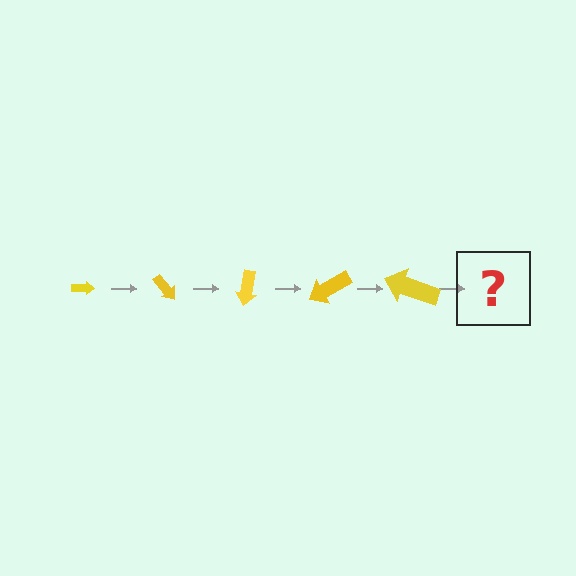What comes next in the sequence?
The next element should be an arrow, larger than the previous one and rotated 250 degrees from the start.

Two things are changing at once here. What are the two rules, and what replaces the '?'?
The two rules are that the arrow grows larger each step and it rotates 50 degrees each step. The '?' should be an arrow, larger than the previous one and rotated 250 degrees from the start.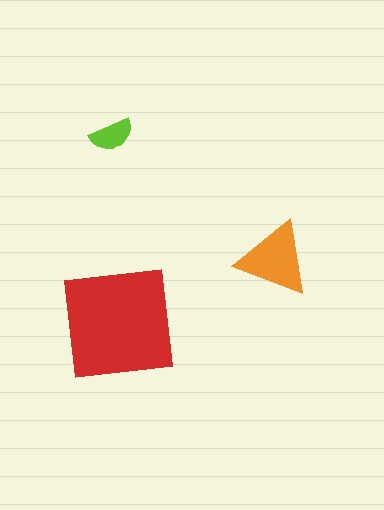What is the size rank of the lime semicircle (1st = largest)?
3rd.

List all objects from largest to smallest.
The red square, the orange triangle, the lime semicircle.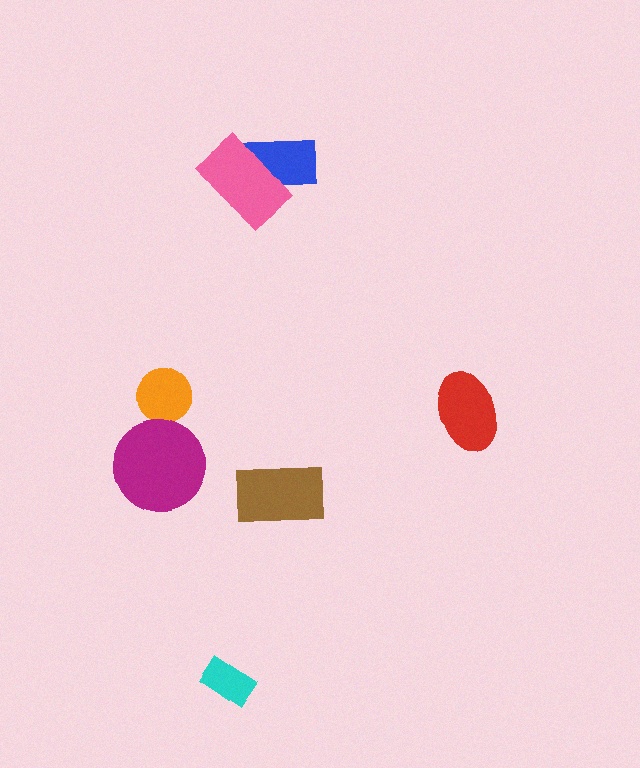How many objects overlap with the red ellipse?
0 objects overlap with the red ellipse.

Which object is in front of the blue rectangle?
The pink rectangle is in front of the blue rectangle.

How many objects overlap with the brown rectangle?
0 objects overlap with the brown rectangle.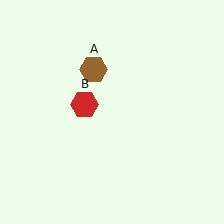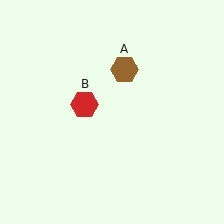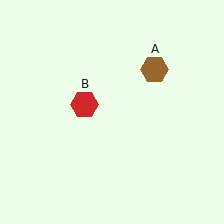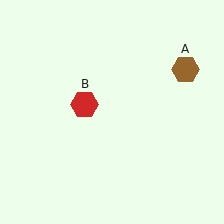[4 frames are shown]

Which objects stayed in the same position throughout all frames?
Red hexagon (object B) remained stationary.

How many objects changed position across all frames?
1 object changed position: brown hexagon (object A).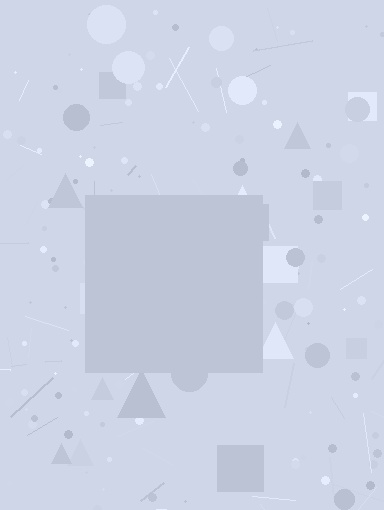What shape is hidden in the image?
A square is hidden in the image.